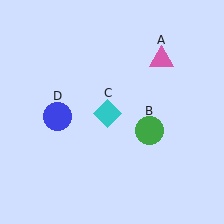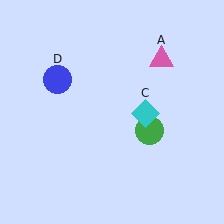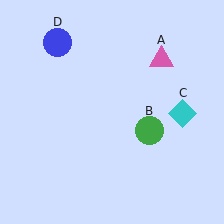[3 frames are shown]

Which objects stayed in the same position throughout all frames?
Pink triangle (object A) and green circle (object B) remained stationary.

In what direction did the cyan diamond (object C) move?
The cyan diamond (object C) moved right.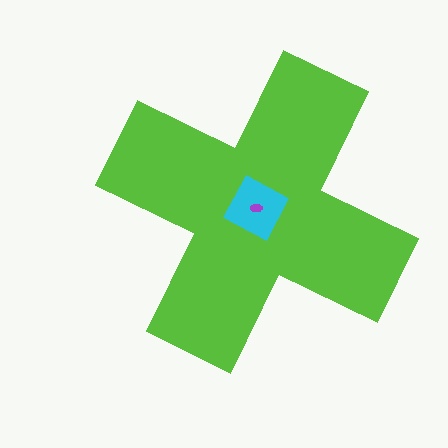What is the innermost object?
The purple ellipse.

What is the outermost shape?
The lime cross.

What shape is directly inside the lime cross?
The cyan square.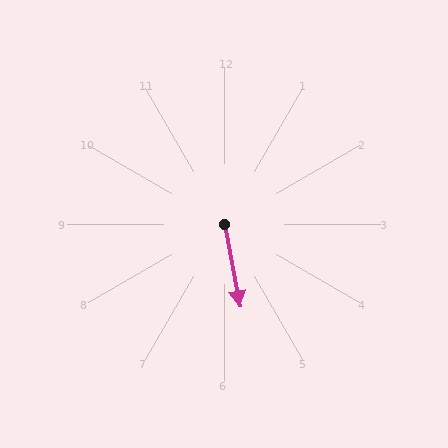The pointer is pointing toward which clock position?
Roughly 6 o'clock.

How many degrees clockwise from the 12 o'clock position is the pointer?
Approximately 169 degrees.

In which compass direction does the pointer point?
South.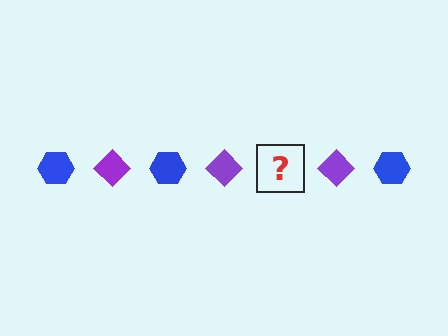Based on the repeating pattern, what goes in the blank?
The blank should be a blue hexagon.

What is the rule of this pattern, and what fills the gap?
The rule is that the pattern alternates between blue hexagon and purple diamond. The gap should be filled with a blue hexagon.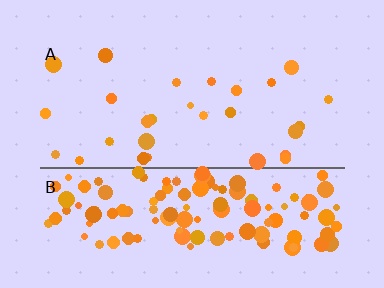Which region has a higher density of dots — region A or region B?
B (the bottom).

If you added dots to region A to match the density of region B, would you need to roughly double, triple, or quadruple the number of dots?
Approximately quadruple.